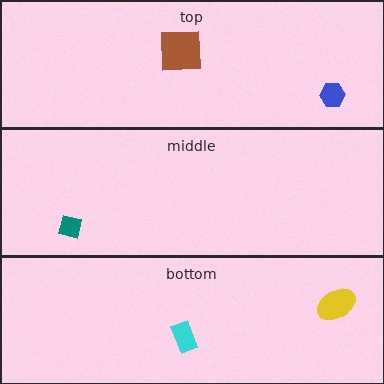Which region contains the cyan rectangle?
The bottom region.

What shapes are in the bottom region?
The yellow ellipse, the cyan rectangle.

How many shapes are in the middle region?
1.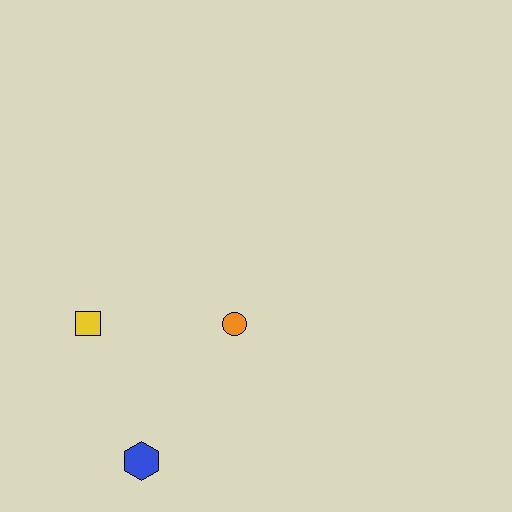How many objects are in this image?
There are 3 objects.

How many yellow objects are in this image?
There is 1 yellow object.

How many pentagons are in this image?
There are no pentagons.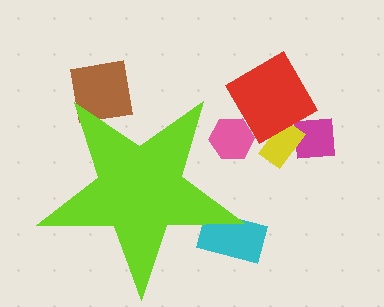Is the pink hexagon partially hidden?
Yes, the pink hexagon is partially hidden behind the lime star.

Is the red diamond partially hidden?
No, the red diamond is fully visible.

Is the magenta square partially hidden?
No, the magenta square is fully visible.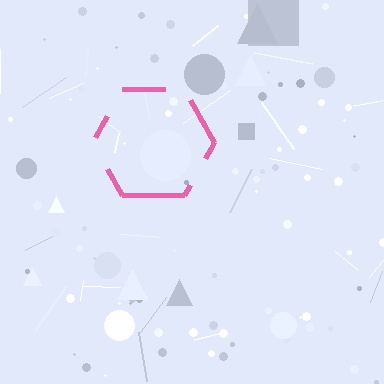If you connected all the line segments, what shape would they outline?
They would outline a hexagon.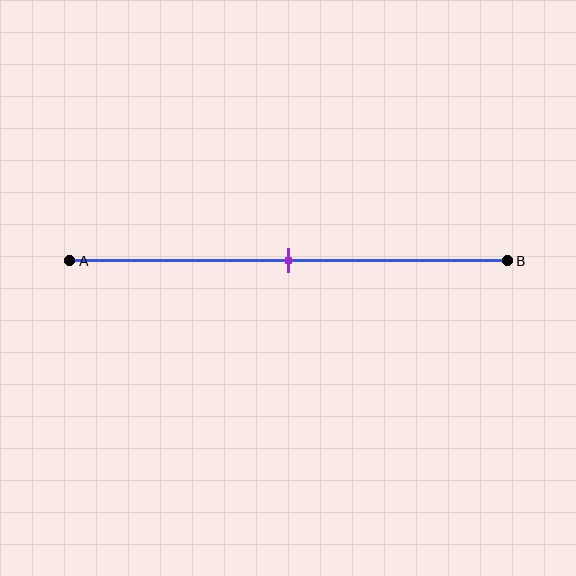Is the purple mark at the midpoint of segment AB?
Yes, the mark is approximately at the midpoint.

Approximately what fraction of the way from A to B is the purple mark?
The purple mark is approximately 50% of the way from A to B.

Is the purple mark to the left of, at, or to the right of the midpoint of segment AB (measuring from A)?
The purple mark is approximately at the midpoint of segment AB.